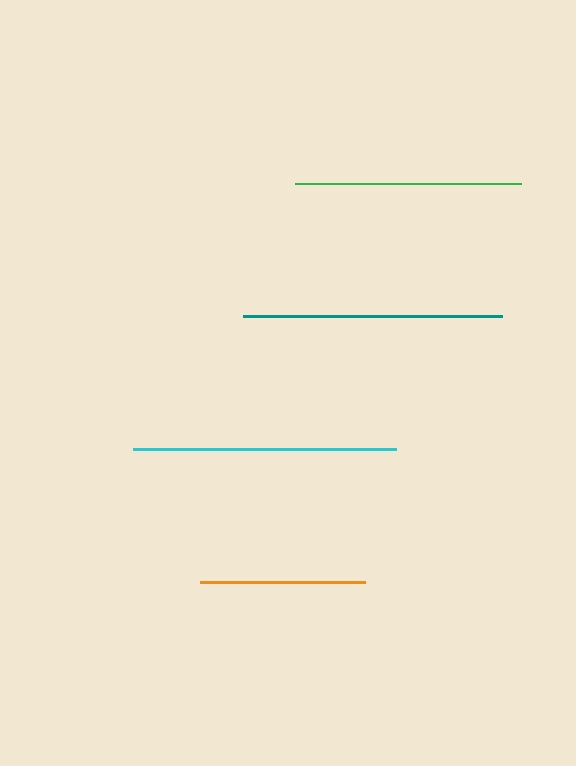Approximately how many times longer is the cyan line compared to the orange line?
The cyan line is approximately 1.6 times the length of the orange line.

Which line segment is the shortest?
The orange line is the shortest at approximately 165 pixels.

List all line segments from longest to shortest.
From longest to shortest: cyan, teal, green, orange.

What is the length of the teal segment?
The teal segment is approximately 259 pixels long.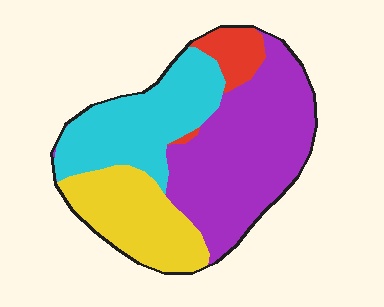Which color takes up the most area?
Purple, at roughly 45%.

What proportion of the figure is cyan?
Cyan takes up about one quarter (1/4) of the figure.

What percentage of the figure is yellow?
Yellow covers about 20% of the figure.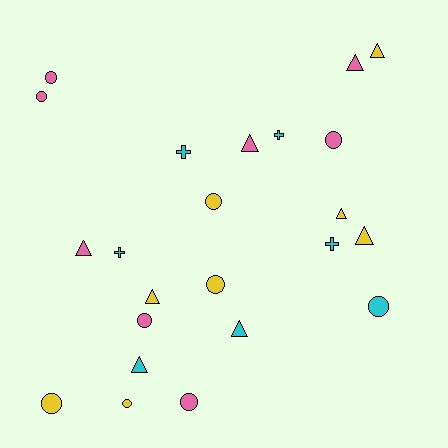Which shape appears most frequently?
Circle, with 10 objects.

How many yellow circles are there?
There are 4 yellow circles.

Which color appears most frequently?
Pink, with 8 objects.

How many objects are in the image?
There are 23 objects.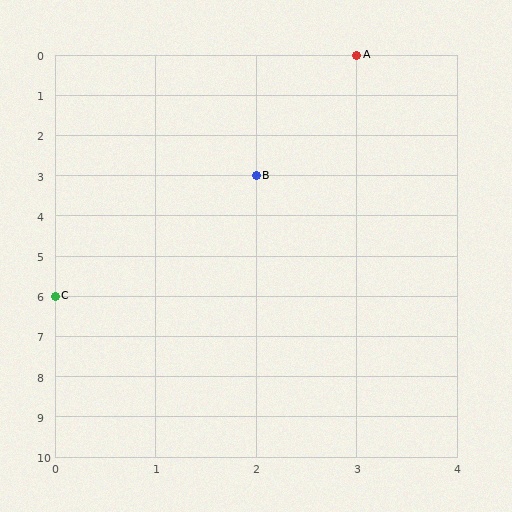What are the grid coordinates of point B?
Point B is at grid coordinates (2, 3).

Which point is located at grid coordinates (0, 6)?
Point C is at (0, 6).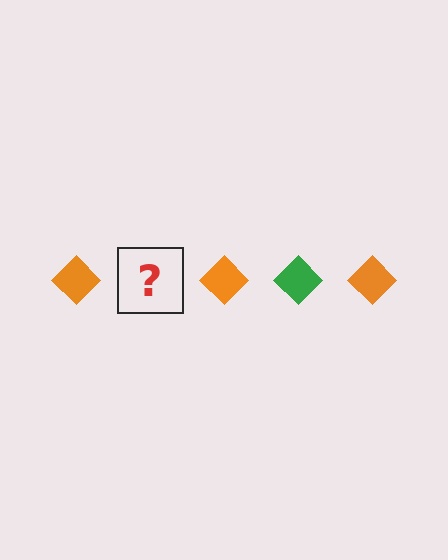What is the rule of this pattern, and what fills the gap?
The rule is that the pattern cycles through orange, green diamonds. The gap should be filled with a green diamond.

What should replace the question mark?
The question mark should be replaced with a green diamond.